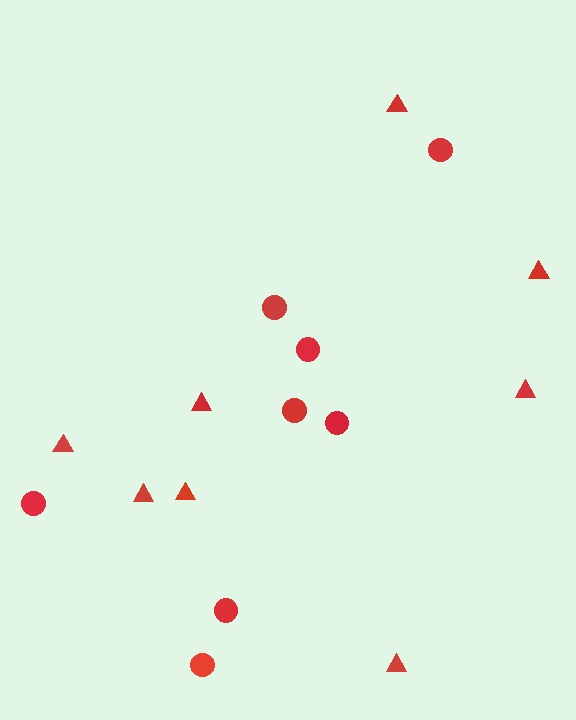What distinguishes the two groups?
There are 2 groups: one group of circles (8) and one group of triangles (8).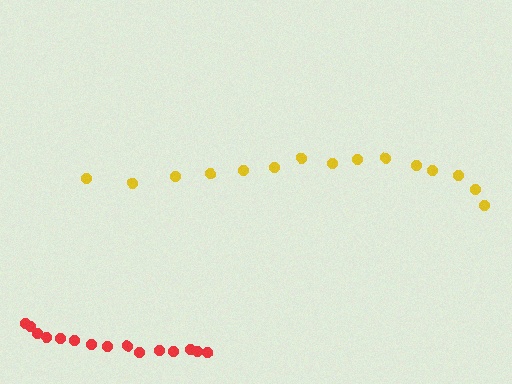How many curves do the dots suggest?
There are 2 distinct paths.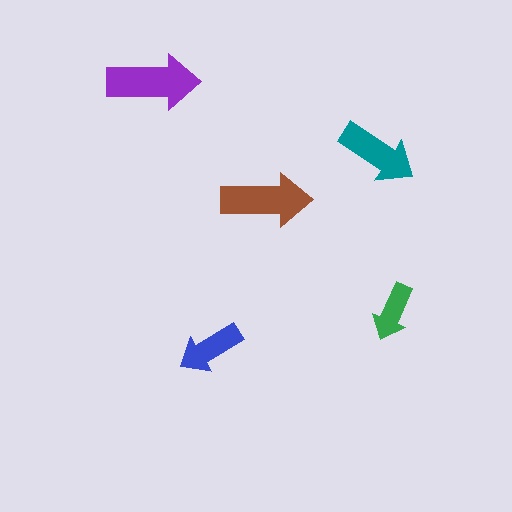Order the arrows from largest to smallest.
the purple one, the brown one, the teal one, the blue one, the green one.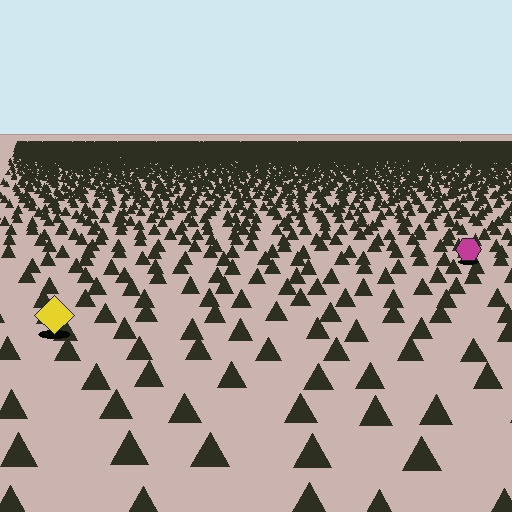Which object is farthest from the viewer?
The magenta hexagon is farthest from the viewer. It appears smaller and the ground texture around it is denser.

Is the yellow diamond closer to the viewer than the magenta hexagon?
Yes. The yellow diamond is closer — you can tell from the texture gradient: the ground texture is coarser near it.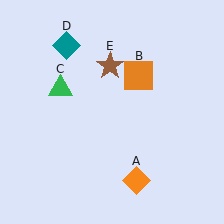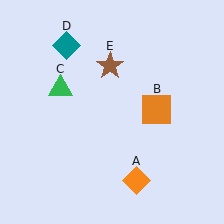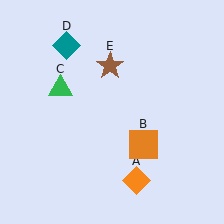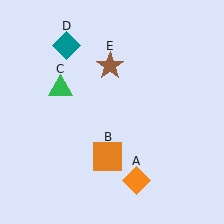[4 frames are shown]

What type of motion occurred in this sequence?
The orange square (object B) rotated clockwise around the center of the scene.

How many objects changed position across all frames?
1 object changed position: orange square (object B).